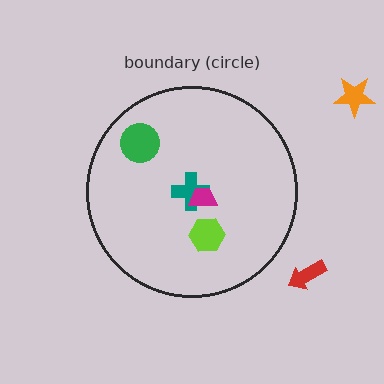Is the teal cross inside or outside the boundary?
Inside.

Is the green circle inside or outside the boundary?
Inside.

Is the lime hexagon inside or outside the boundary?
Inside.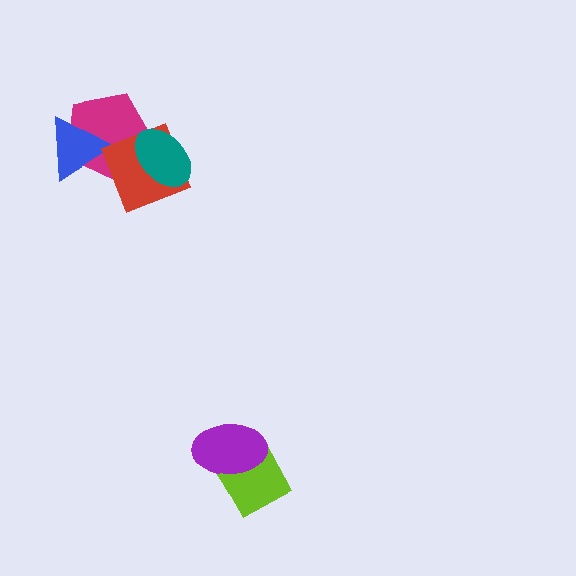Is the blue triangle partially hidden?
Yes, it is partially covered by another shape.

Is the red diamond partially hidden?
Yes, it is partially covered by another shape.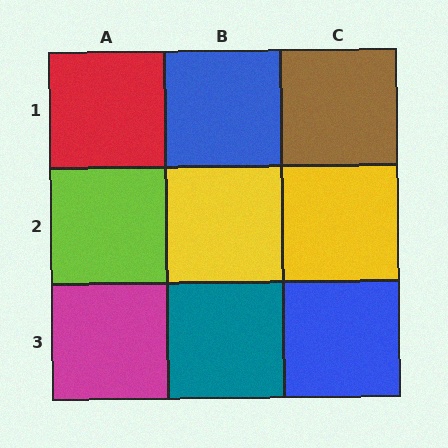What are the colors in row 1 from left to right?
Red, blue, brown.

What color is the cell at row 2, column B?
Yellow.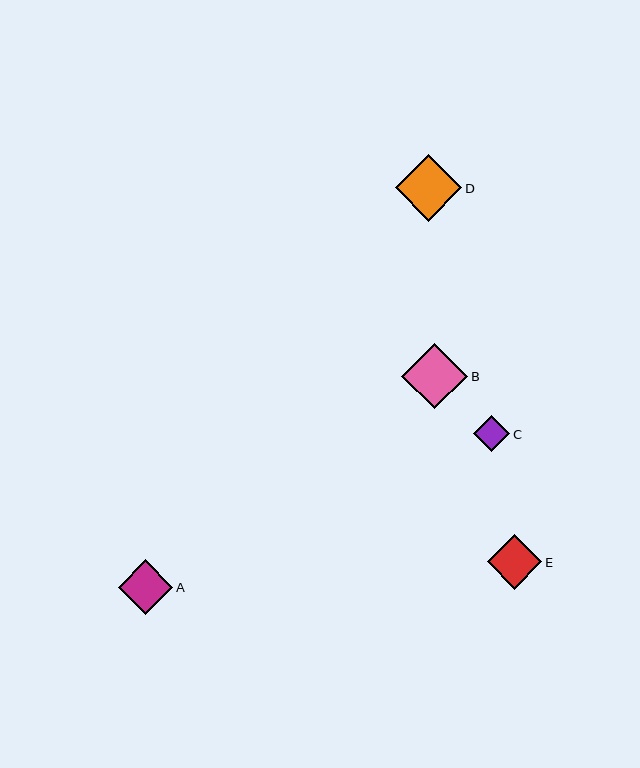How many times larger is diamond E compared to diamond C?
Diamond E is approximately 1.5 times the size of diamond C.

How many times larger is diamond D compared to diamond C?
Diamond D is approximately 1.8 times the size of diamond C.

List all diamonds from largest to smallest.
From largest to smallest: D, B, E, A, C.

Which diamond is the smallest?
Diamond C is the smallest with a size of approximately 36 pixels.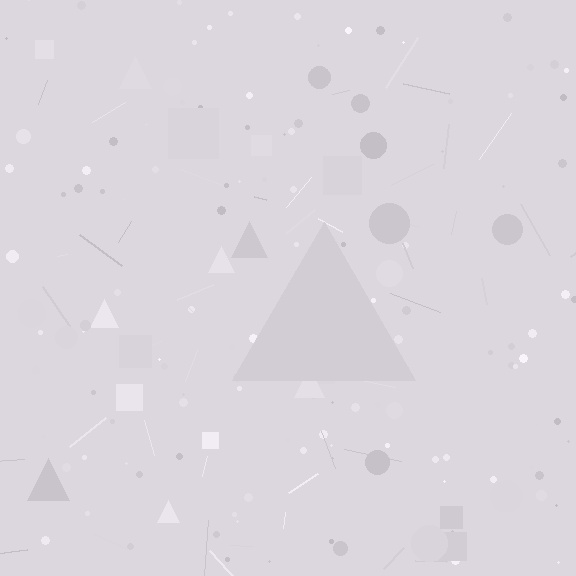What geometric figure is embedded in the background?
A triangle is embedded in the background.